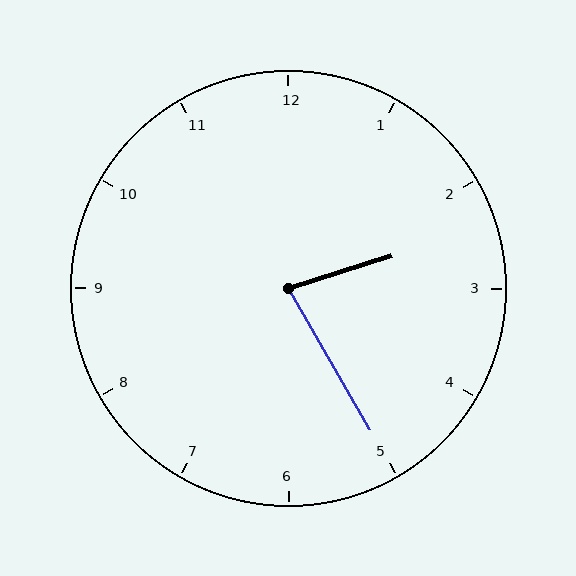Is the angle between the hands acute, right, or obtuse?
It is acute.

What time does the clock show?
2:25.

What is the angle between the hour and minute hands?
Approximately 78 degrees.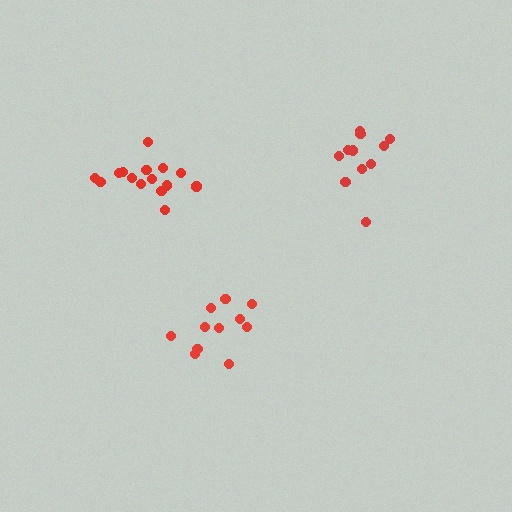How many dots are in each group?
Group 1: 15 dots, Group 2: 11 dots, Group 3: 11 dots (37 total).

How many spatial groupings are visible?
There are 3 spatial groupings.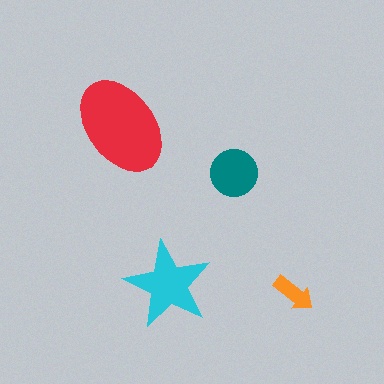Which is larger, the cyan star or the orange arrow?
The cyan star.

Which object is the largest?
The red ellipse.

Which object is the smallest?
The orange arrow.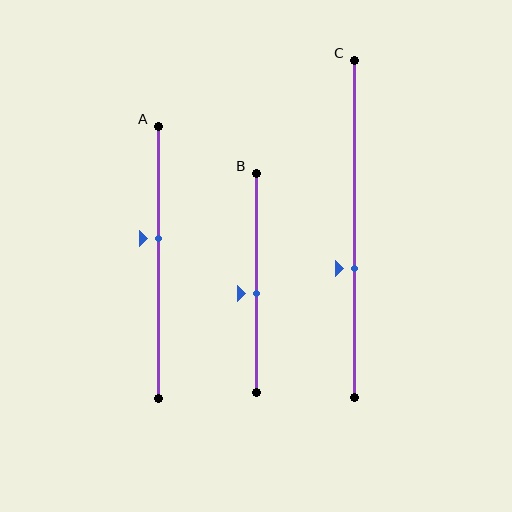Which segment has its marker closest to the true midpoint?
Segment B has its marker closest to the true midpoint.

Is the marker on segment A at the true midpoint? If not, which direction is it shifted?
No, the marker on segment A is shifted upward by about 9% of the segment length.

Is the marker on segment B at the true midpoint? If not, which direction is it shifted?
No, the marker on segment B is shifted downward by about 5% of the segment length.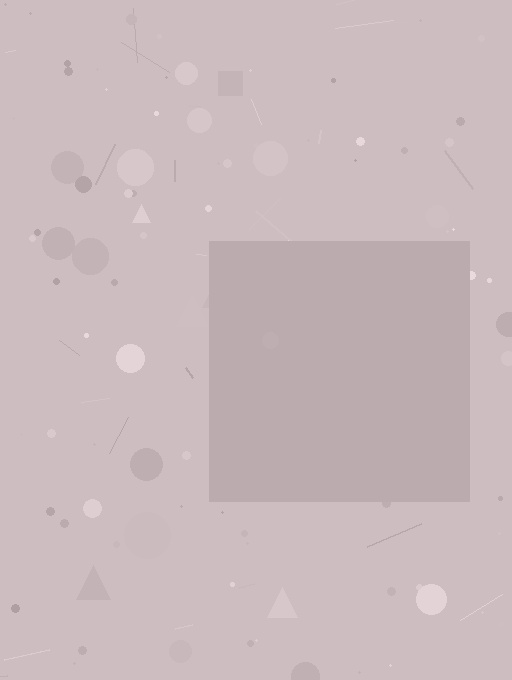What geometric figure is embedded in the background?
A square is embedded in the background.